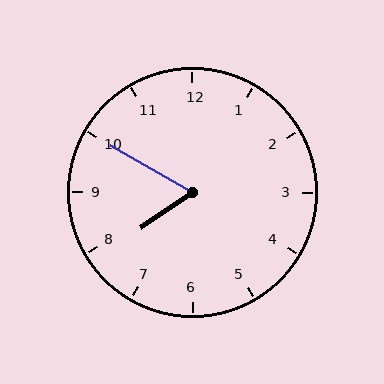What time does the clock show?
7:50.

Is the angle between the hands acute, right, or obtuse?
It is acute.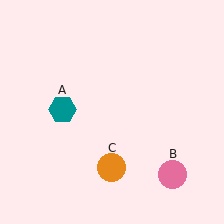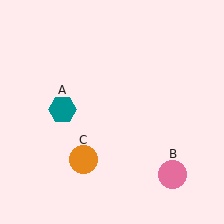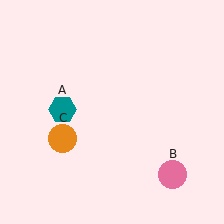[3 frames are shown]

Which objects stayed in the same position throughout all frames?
Teal hexagon (object A) and pink circle (object B) remained stationary.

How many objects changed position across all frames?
1 object changed position: orange circle (object C).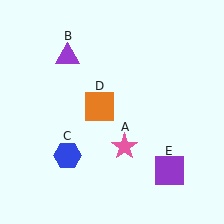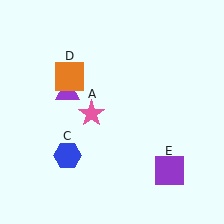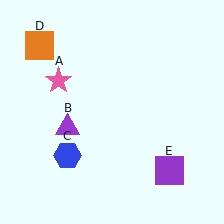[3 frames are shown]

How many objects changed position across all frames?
3 objects changed position: pink star (object A), purple triangle (object B), orange square (object D).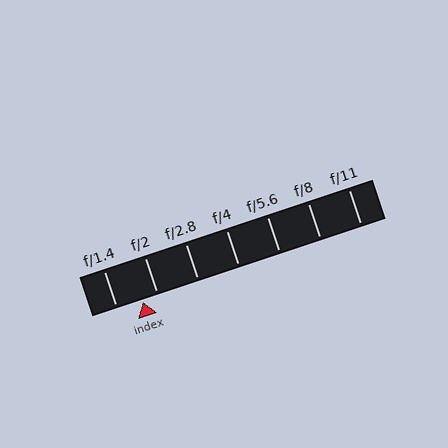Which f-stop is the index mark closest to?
The index mark is closest to f/2.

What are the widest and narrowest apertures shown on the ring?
The widest aperture shown is f/1.4 and the narrowest is f/11.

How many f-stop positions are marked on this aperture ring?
There are 7 f-stop positions marked.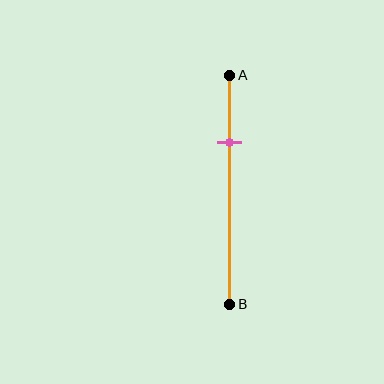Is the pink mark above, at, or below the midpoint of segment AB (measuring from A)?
The pink mark is above the midpoint of segment AB.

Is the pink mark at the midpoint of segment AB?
No, the mark is at about 30% from A, not at the 50% midpoint.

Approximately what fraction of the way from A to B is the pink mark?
The pink mark is approximately 30% of the way from A to B.